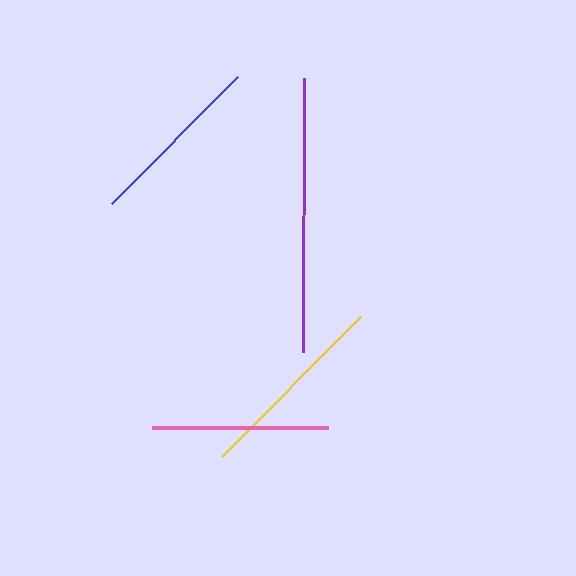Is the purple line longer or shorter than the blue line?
The purple line is longer than the blue line.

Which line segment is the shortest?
The pink line is the shortest at approximately 176 pixels.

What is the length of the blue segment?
The blue segment is approximately 179 pixels long.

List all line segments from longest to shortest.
From longest to shortest: purple, yellow, blue, pink.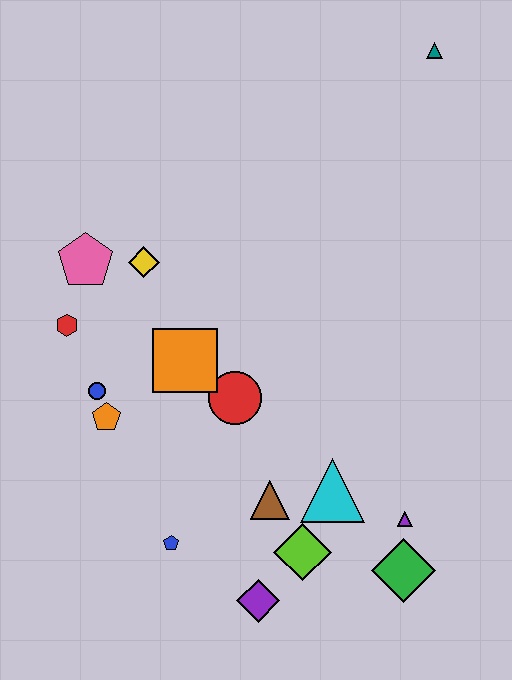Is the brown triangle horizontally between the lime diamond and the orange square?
Yes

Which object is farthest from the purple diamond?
The teal triangle is farthest from the purple diamond.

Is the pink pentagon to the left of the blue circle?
Yes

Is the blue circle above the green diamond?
Yes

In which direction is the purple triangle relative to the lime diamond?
The purple triangle is to the right of the lime diamond.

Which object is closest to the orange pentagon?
The blue circle is closest to the orange pentagon.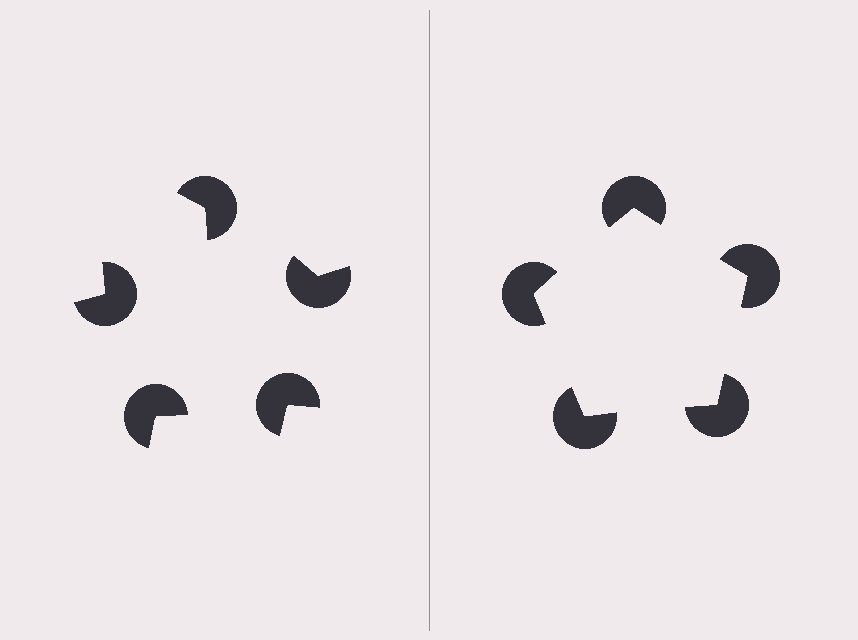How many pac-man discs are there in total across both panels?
10 — 5 on each side.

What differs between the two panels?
The pac-man discs are positioned identically on both sides; only the wedge orientations differ. On the right they align to a pentagon; on the left they are misaligned.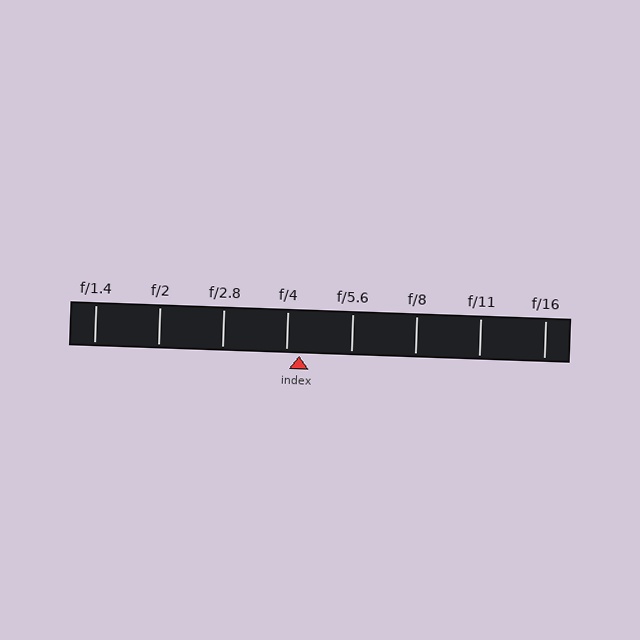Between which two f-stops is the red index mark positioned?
The index mark is between f/4 and f/5.6.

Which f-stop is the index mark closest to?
The index mark is closest to f/4.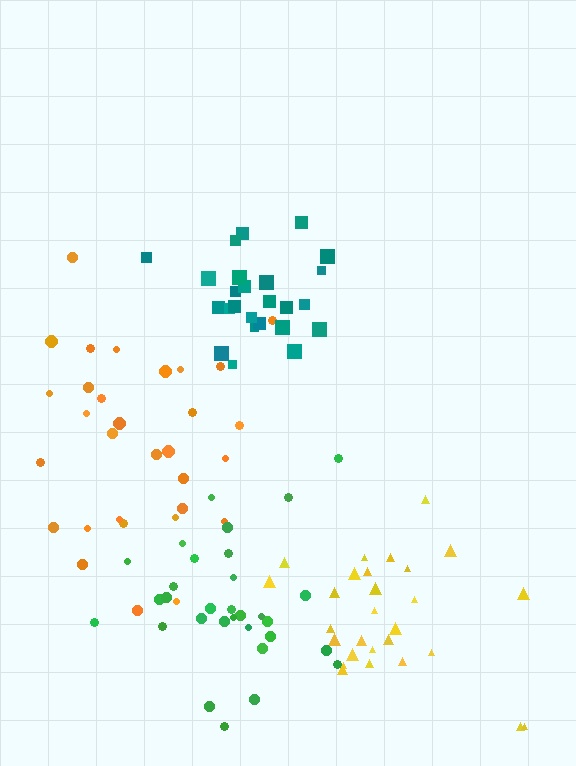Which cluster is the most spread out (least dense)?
Green.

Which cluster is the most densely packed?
Teal.